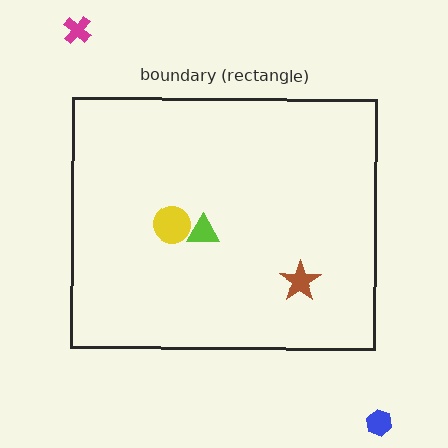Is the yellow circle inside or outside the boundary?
Inside.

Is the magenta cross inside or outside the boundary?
Outside.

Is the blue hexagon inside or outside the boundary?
Outside.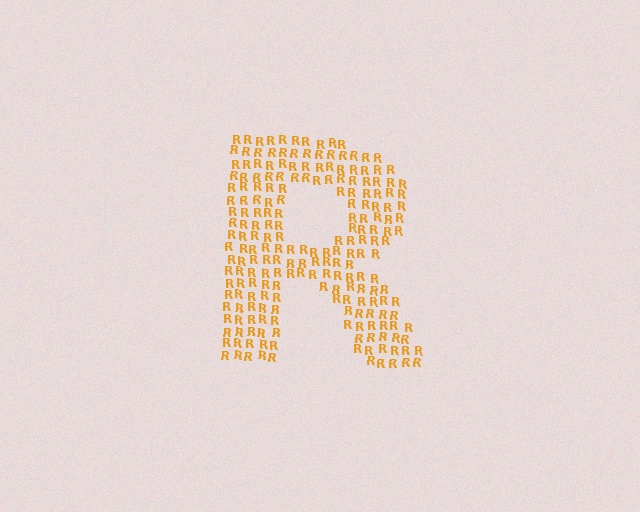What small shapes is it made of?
It is made of small letter R's.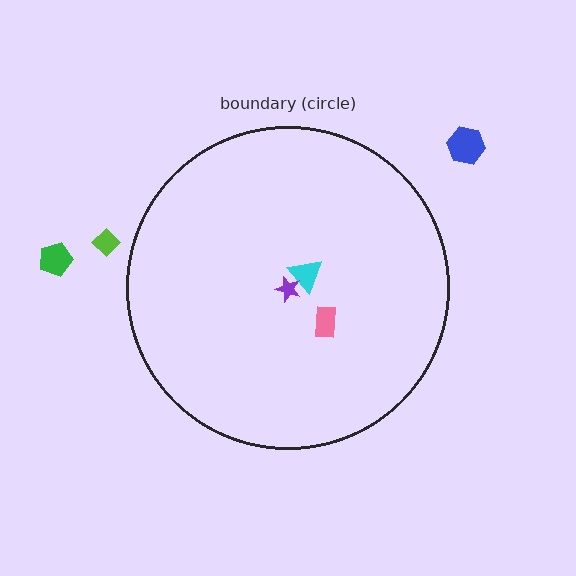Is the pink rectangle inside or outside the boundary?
Inside.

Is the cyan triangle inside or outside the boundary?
Inside.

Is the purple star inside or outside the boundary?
Inside.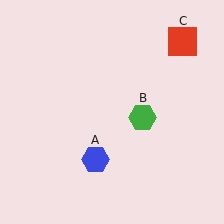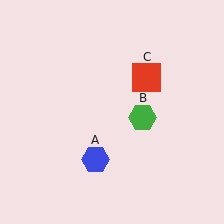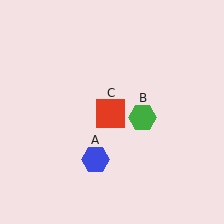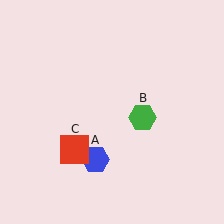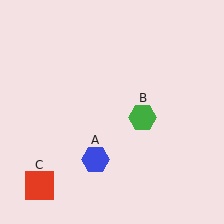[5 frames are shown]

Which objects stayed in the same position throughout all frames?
Blue hexagon (object A) and green hexagon (object B) remained stationary.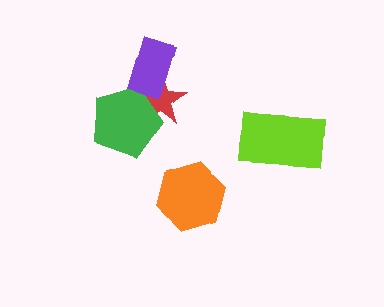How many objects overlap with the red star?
2 objects overlap with the red star.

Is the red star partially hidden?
Yes, it is partially covered by another shape.